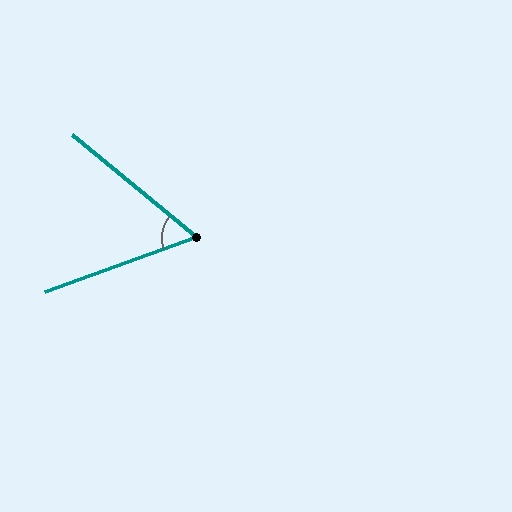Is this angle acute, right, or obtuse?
It is acute.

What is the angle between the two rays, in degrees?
Approximately 59 degrees.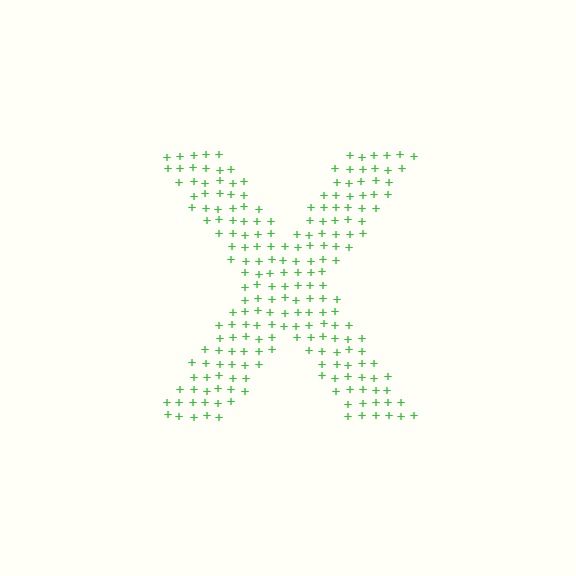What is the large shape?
The large shape is the letter X.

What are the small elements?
The small elements are plus signs.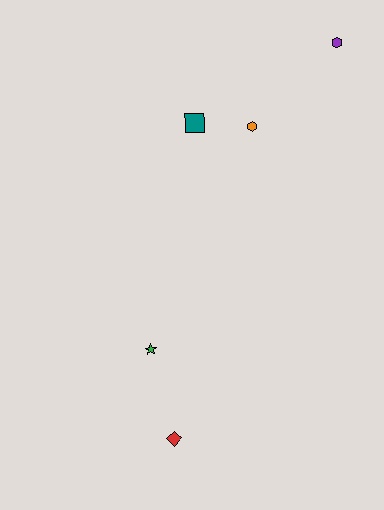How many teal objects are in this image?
There is 1 teal object.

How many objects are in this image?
There are 5 objects.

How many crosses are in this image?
There are no crosses.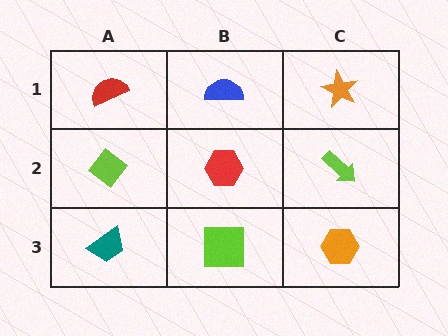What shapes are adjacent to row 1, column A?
A lime diamond (row 2, column A), a blue semicircle (row 1, column B).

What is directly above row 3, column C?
A lime arrow.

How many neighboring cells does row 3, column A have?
2.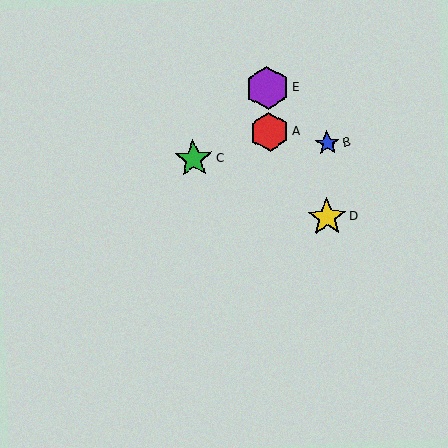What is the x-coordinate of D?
Object D is at x≈327.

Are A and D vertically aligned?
No, A is at x≈269 and D is at x≈327.